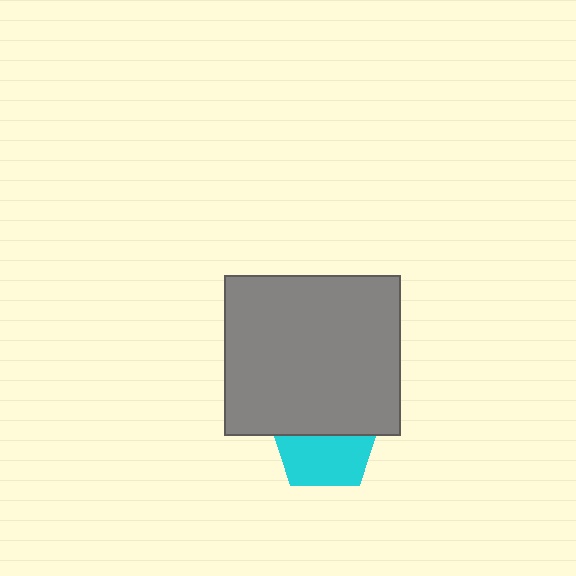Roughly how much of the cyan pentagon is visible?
About half of it is visible (roughly 52%).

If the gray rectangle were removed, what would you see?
You would see the complete cyan pentagon.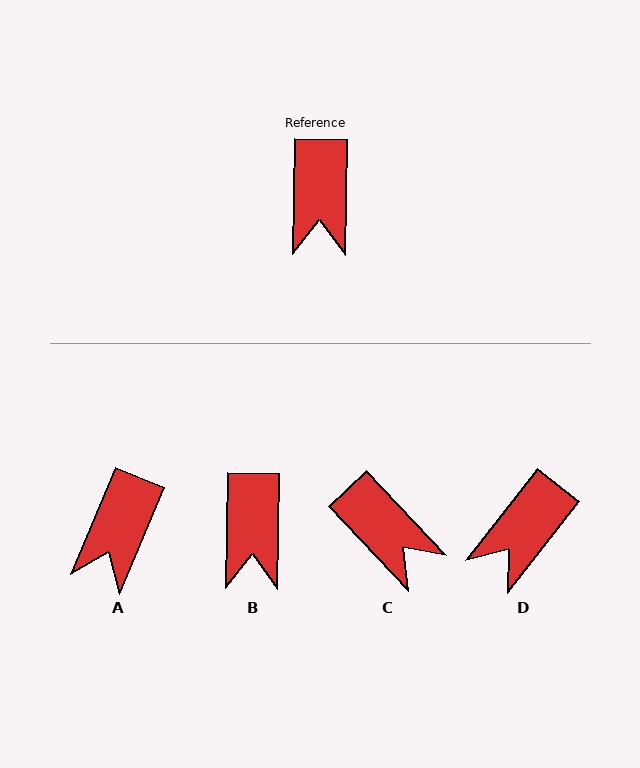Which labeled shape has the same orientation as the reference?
B.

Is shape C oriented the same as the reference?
No, it is off by about 45 degrees.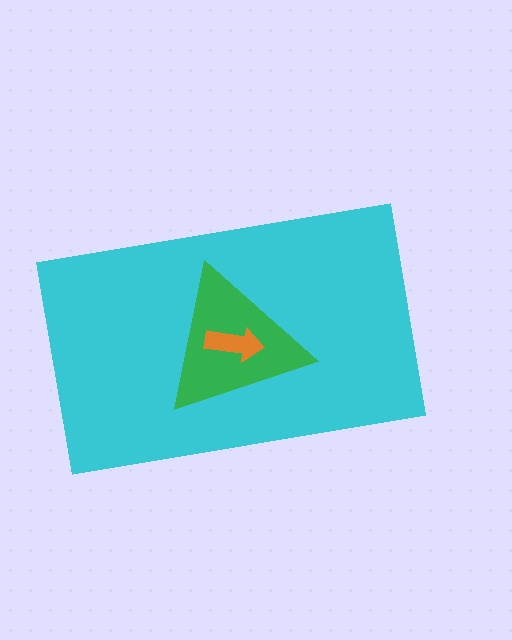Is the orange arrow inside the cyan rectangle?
Yes.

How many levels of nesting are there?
3.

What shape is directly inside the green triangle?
The orange arrow.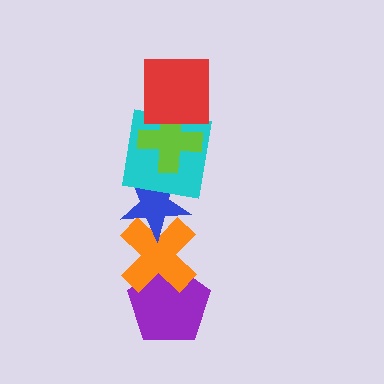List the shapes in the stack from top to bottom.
From top to bottom: the red square, the lime cross, the cyan square, the blue star, the orange cross, the purple pentagon.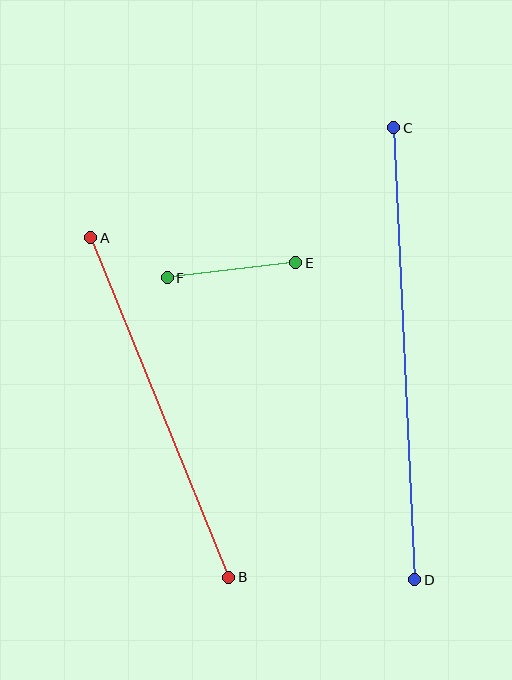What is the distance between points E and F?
The distance is approximately 129 pixels.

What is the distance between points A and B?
The distance is approximately 367 pixels.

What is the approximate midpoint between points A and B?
The midpoint is at approximately (160, 408) pixels.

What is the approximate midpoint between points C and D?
The midpoint is at approximately (404, 354) pixels.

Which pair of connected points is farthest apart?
Points C and D are farthest apart.